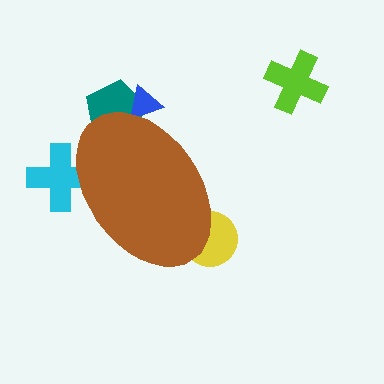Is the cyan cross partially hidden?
Yes, the cyan cross is partially hidden behind the brown ellipse.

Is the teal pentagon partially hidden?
Yes, the teal pentagon is partially hidden behind the brown ellipse.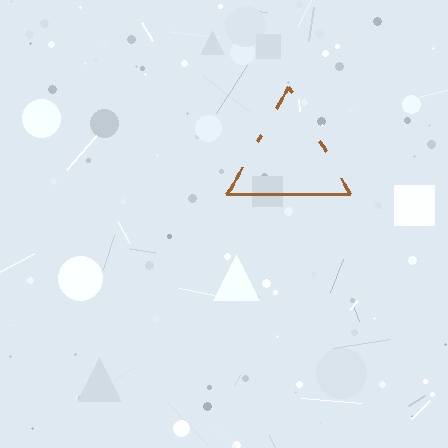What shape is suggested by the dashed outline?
The dashed outline suggests a triangle.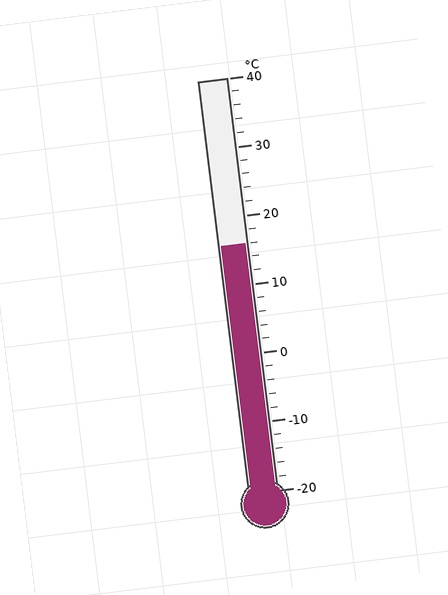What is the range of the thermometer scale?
The thermometer scale ranges from -20°C to 40°C.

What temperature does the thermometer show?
The thermometer shows approximately 16°C.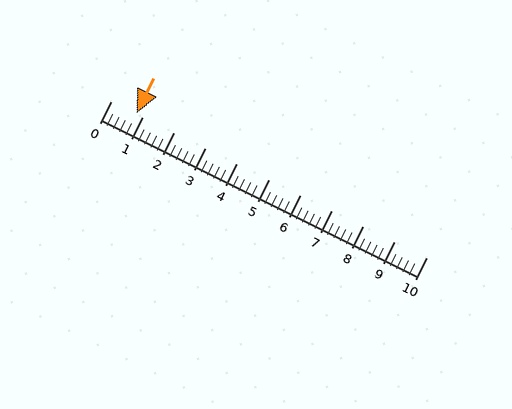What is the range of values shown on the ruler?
The ruler shows values from 0 to 10.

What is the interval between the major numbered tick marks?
The major tick marks are spaced 1 units apart.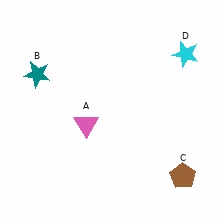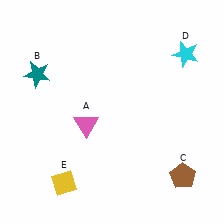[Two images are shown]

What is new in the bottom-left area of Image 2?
A yellow diamond (E) was added in the bottom-left area of Image 2.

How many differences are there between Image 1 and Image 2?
There is 1 difference between the two images.